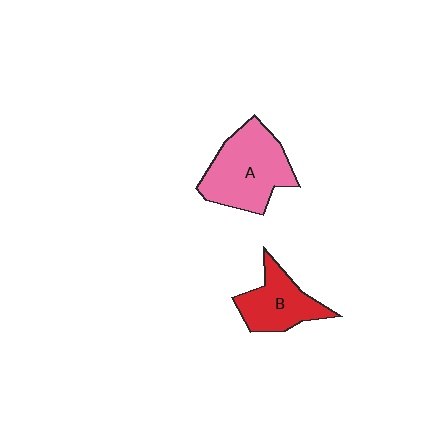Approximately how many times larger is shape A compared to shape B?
Approximately 1.5 times.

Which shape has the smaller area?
Shape B (red).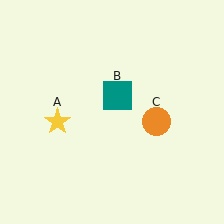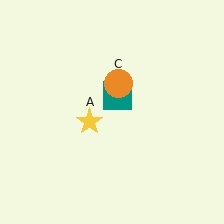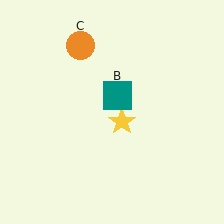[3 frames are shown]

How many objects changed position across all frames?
2 objects changed position: yellow star (object A), orange circle (object C).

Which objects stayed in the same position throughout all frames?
Teal square (object B) remained stationary.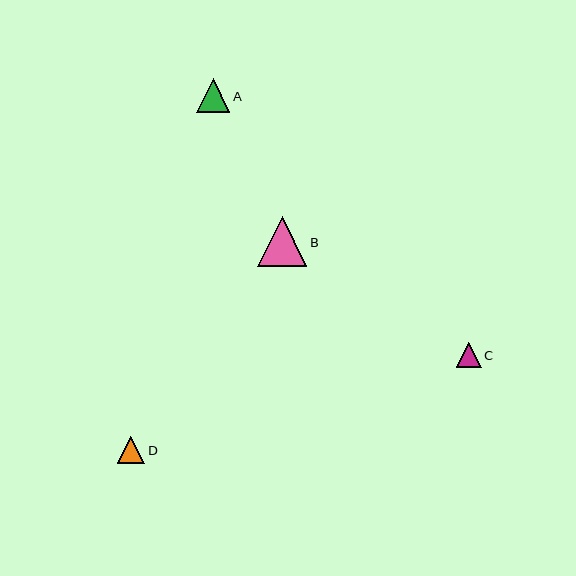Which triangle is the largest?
Triangle B is the largest with a size of approximately 49 pixels.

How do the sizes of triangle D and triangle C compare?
Triangle D and triangle C are approximately the same size.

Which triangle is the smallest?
Triangle C is the smallest with a size of approximately 25 pixels.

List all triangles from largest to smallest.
From largest to smallest: B, A, D, C.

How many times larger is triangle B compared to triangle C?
Triangle B is approximately 2.0 times the size of triangle C.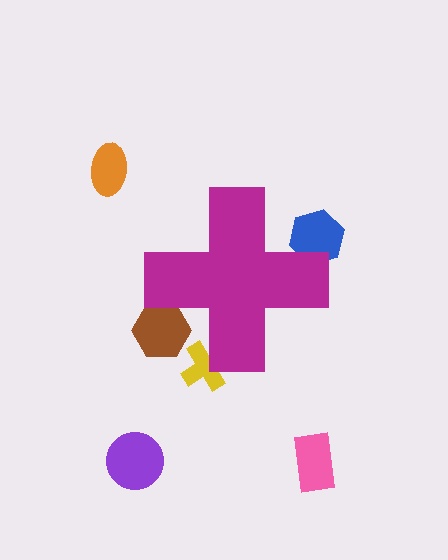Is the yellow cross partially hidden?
Yes, the yellow cross is partially hidden behind the magenta cross.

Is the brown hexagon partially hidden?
Yes, the brown hexagon is partially hidden behind the magenta cross.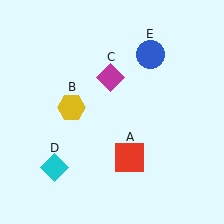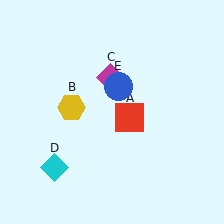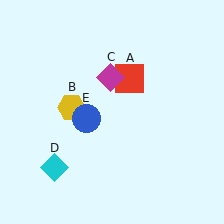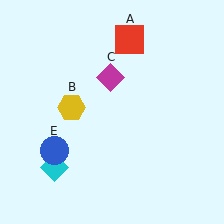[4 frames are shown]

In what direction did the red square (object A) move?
The red square (object A) moved up.